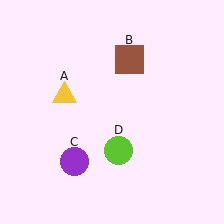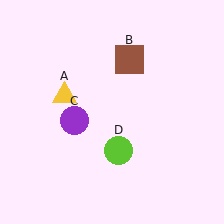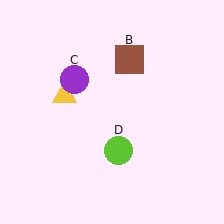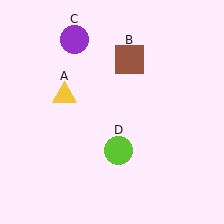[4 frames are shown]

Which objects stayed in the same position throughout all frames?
Yellow triangle (object A) and brown square (object B) and lime circle (object D) remained stationary.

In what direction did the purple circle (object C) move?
The purple circle (object C) moved up.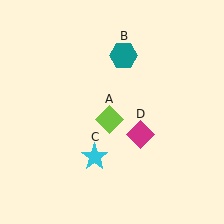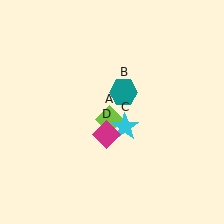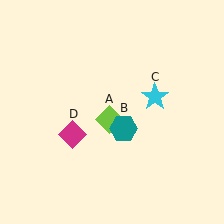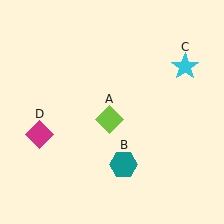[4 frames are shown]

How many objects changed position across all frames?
3 objects changed position: teal hexagon (object B), cyan star (object C), magenta diamond (object D).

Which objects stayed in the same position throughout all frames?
Lime diamond (object A) remained stationary.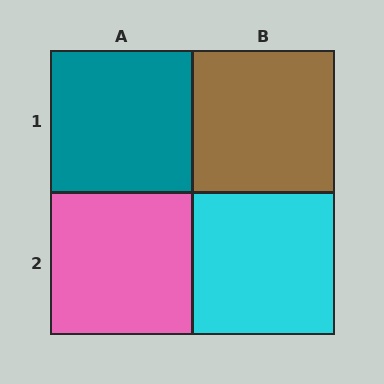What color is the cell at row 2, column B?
Cyan.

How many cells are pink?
1 cell is pink.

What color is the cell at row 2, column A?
Pink.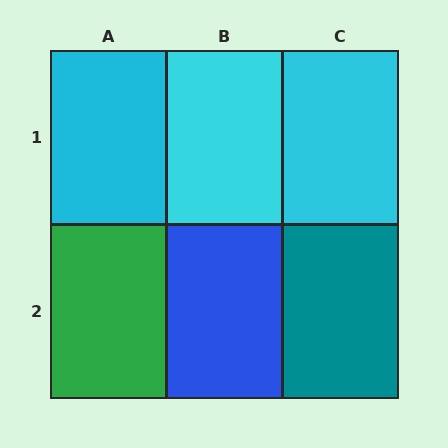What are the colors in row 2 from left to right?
Green, blue, teal.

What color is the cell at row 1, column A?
Cyan.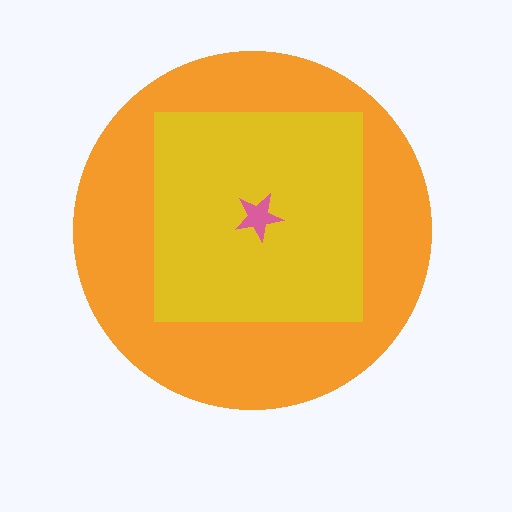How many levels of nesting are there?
3.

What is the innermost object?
The pink star.